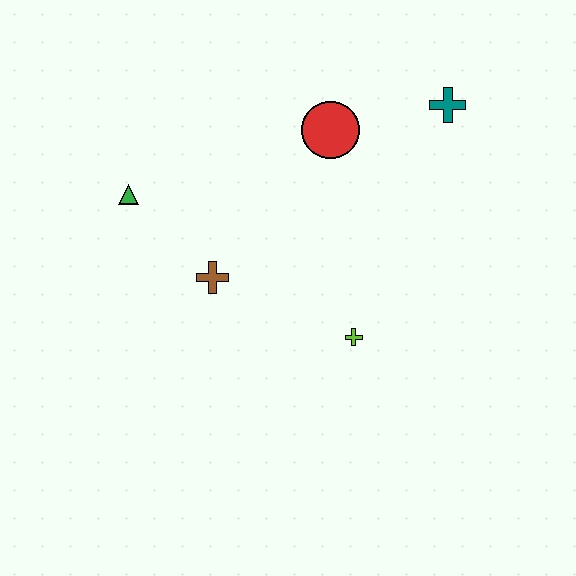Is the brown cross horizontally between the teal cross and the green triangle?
Yes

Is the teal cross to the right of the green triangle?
Yes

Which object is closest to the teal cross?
The red circle is closest to the teal cross.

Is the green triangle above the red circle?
No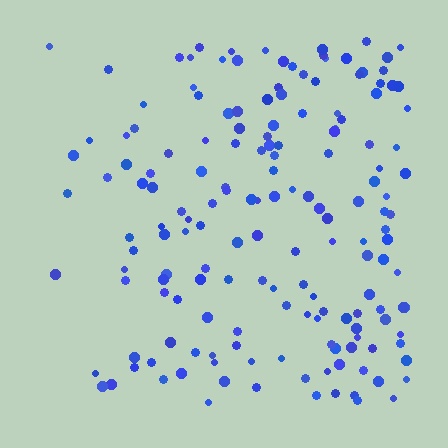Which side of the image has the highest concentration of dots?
The right.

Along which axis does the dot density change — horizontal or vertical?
Horizontal.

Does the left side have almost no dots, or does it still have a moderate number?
Still a moderate number, just noticeably fewer than the right.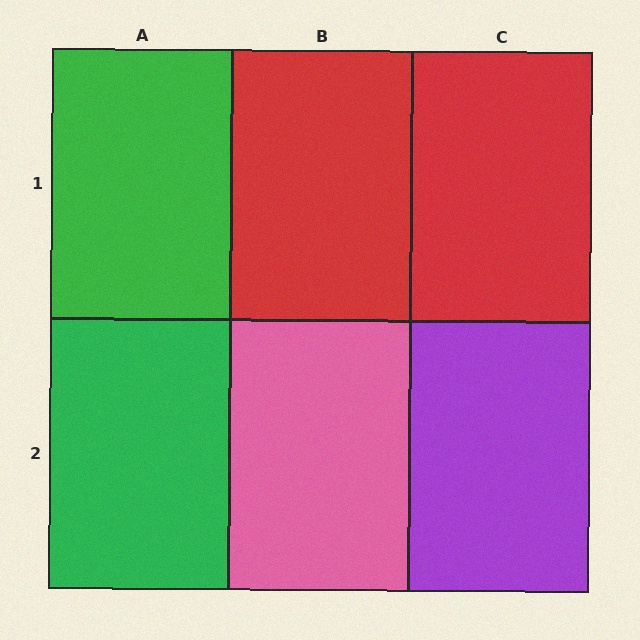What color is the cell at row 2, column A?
Green.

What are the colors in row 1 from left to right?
Green, red, red.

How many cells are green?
2 cells are green.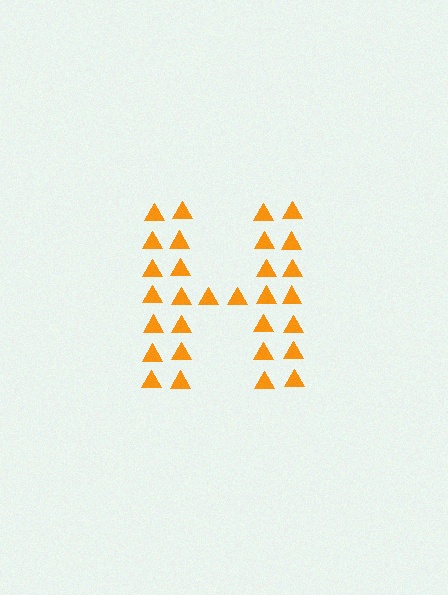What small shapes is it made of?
It is made of small triangles.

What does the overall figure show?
The overall figure shows the letter H.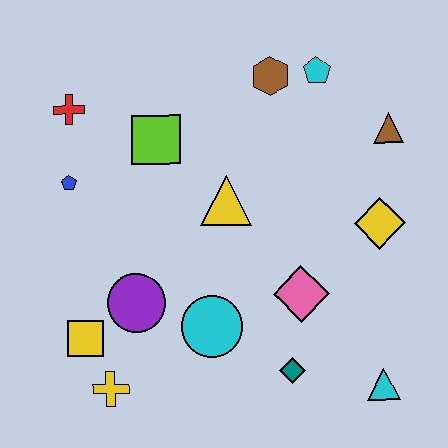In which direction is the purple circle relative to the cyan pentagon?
The purple circle is below the cyan pentagon.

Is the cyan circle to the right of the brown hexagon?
No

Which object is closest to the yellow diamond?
The brown triangle is closest to the yellow diamond.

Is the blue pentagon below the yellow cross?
No